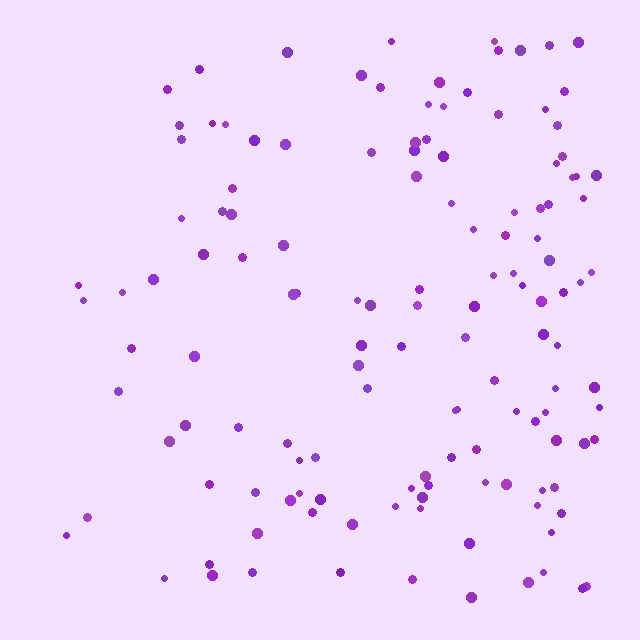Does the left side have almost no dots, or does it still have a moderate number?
Still a moderate number, just noticeably fewer than the right.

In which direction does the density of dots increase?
From left to right, with the right side densest.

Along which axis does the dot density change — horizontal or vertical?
Horizontal.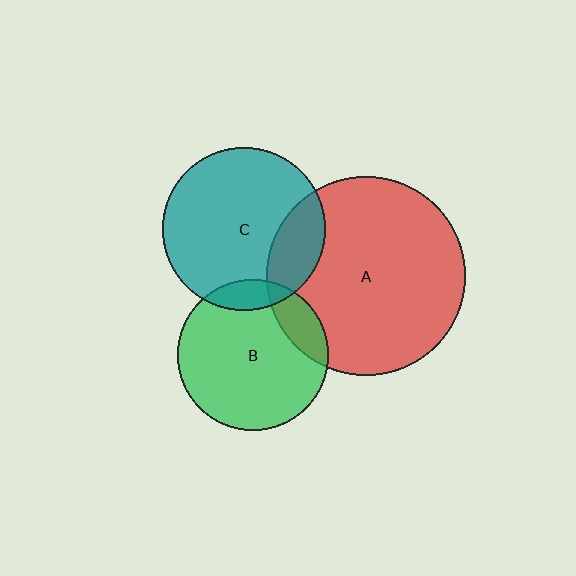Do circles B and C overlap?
Yes.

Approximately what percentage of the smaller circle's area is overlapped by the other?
Approximately 10%.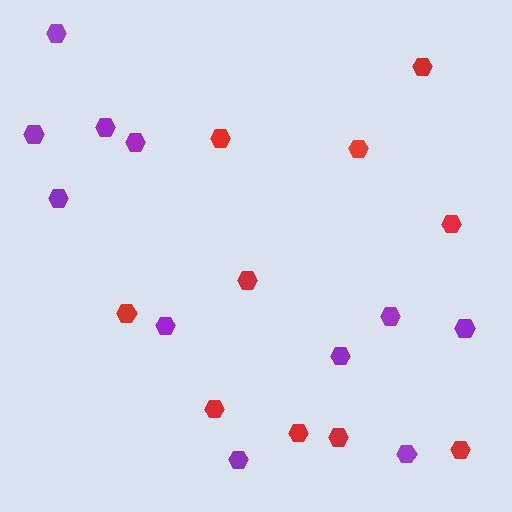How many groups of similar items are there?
There are 2 groups: one group of purple hexagons (11) and one group of red hexagons (10).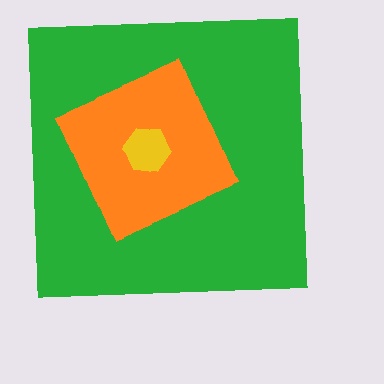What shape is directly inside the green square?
The orange diamond.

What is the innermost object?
The yellow hexagon.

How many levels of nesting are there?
3.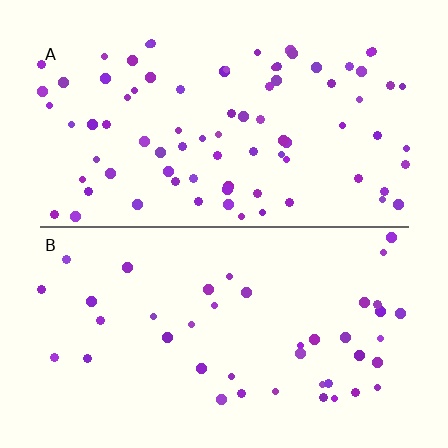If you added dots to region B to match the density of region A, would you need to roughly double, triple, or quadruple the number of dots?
Approximately double.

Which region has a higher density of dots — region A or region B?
A (the top).